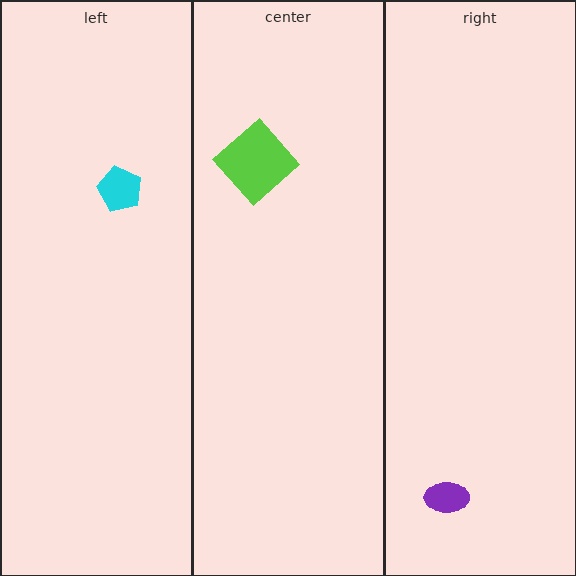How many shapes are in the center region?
1.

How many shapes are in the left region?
1.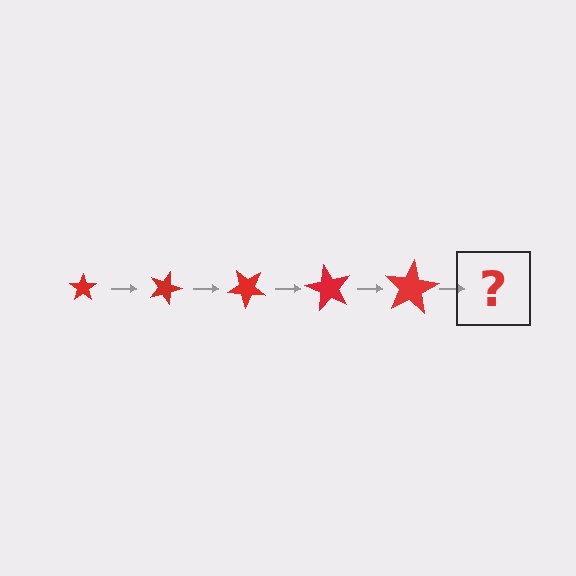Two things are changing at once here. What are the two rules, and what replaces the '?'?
The two rules are that the star grows larger each step and it rotates 20 degrees each step. The '?' should be a star, larger than the previous one and rotated 100 degrees from the start.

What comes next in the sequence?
The next element should be a star, larger than the previous one and rotated 100 degrees from the start.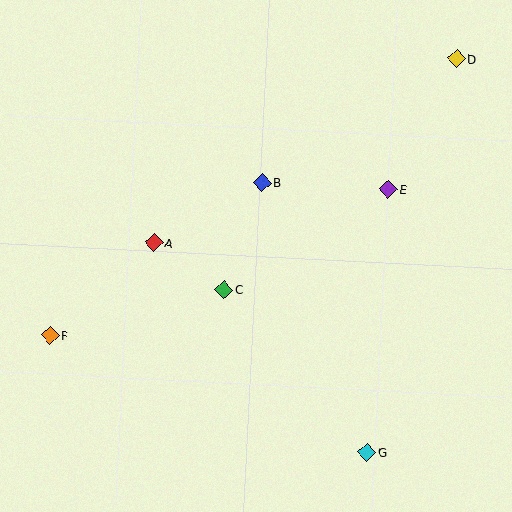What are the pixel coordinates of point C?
Point C is at (224, 290).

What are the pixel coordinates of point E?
Point E is at (388, 189).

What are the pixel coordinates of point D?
Point D is at (456, 59).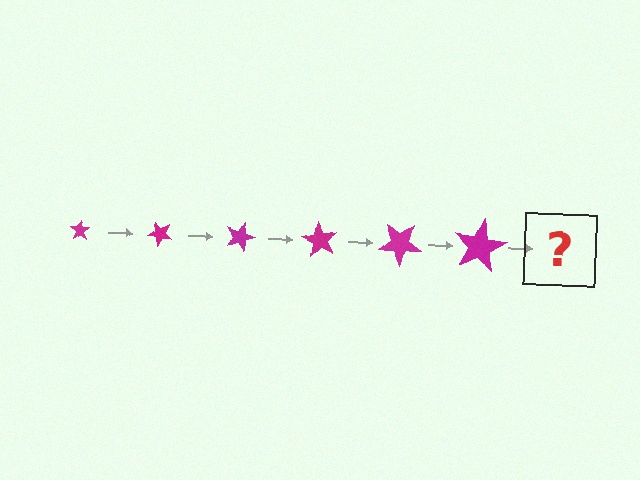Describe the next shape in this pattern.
It should be a star, larger than the previous one and rotated 270 degrees from the start.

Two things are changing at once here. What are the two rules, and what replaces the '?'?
The two rules are that the star grows larger each step and it rotates 45 degrees each step. The '?' should be a star, larger than the previous one and rotated 270 degrees from the start.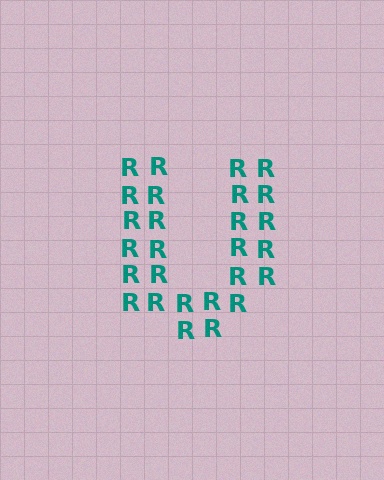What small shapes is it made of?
It is made of small letter R's.